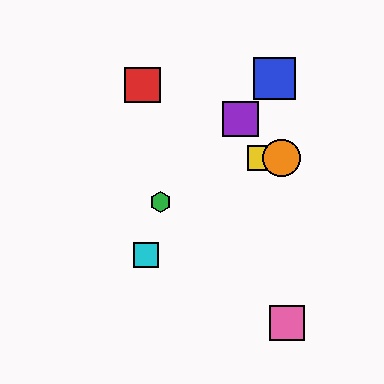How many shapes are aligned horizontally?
2 shapes (the yellow square, the orange circle) are aligned horizontally.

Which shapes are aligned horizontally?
The yellow square, the orange circle are aligned horizontally.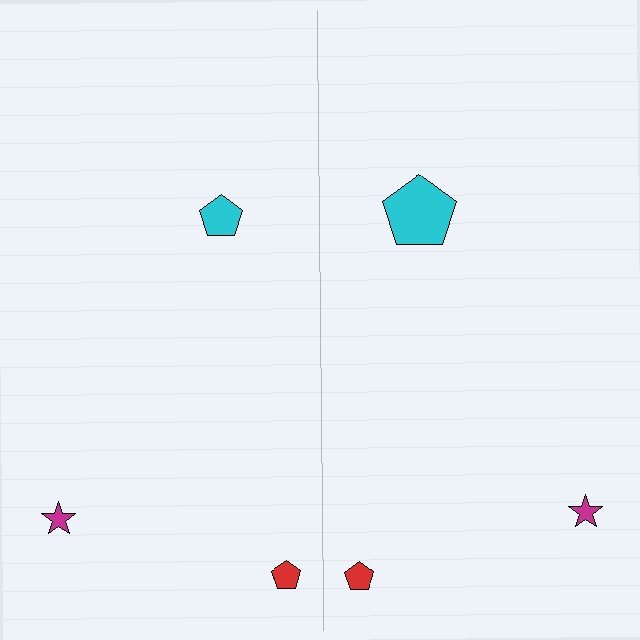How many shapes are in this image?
There are 6 shapes in this image.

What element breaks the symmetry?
The cyan pentagon on the right side has a different size than its mirror counterpart.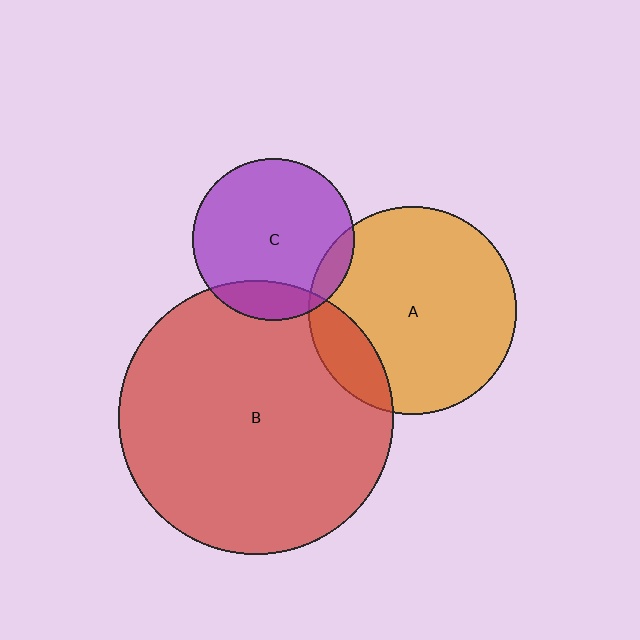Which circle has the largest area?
Circle B (red).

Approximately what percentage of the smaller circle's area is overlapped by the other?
Approximately 10%.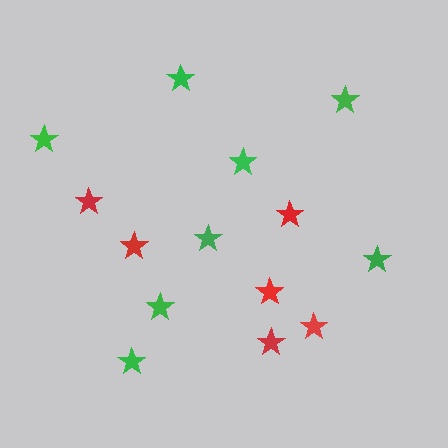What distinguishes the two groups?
There are 2 groups: one group of red stars (6) and one group of green stars (8).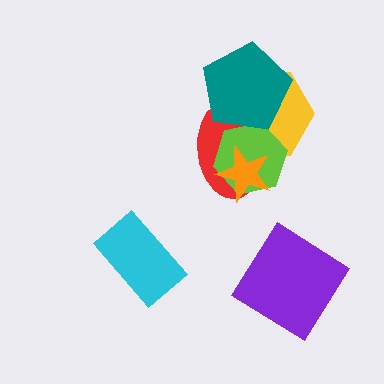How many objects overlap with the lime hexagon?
4 objects overlap with the lime hexagon.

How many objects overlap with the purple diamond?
0 objects overlap with the purple diamond.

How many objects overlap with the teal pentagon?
3 objects overlap with the teal pentagon.